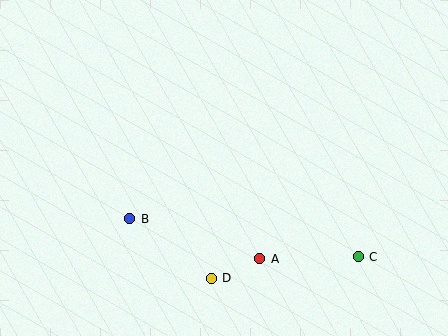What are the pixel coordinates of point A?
Point A is at (260, 259).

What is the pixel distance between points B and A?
The distance between B and A is 136 pixels.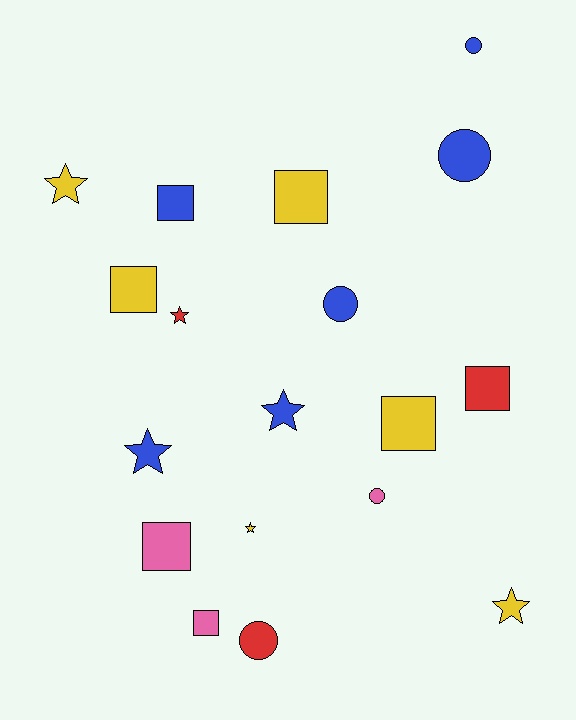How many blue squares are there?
There is 1 blue square.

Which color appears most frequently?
Blue, with 6 objects.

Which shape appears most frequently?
Square, with 7 objects.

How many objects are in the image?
There are 18 objects.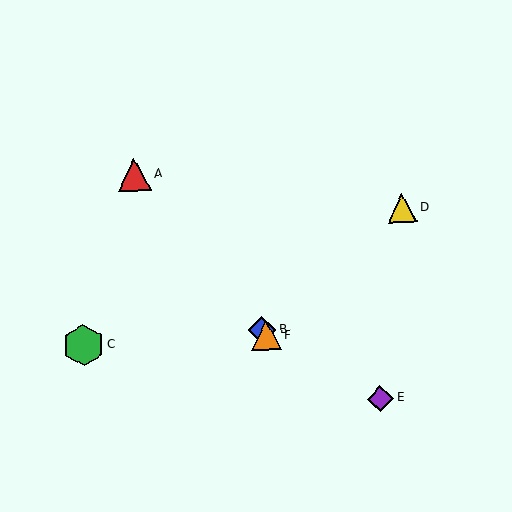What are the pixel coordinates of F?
Object F is at (266, 335).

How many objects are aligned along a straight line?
3 objects (A, B, F) are aligned along a straight line.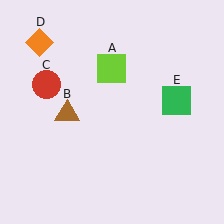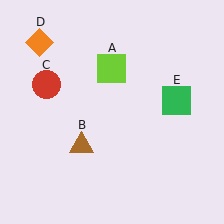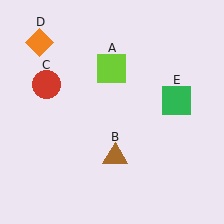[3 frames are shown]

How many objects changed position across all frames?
1 object changed position: brown triangle (object B).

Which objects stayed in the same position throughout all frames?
Lime square (object A) and red circle (object C) and orange diamond (object D) and green square (object E) remained stationary.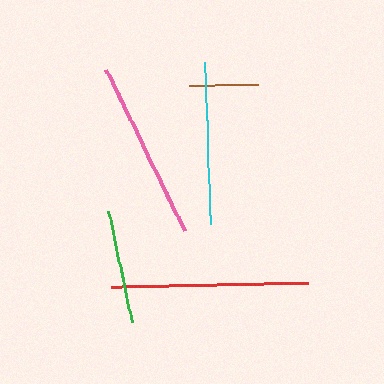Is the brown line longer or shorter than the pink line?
The pink line is longer than the brown line.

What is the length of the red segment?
The red segment is approximately 197 pixels long.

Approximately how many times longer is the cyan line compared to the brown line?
The cyan line is approximately 2.3 times the length of the brown line.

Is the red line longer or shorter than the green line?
The red line is longer than the green line.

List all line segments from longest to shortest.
From longest to shortest: red, pink, cyan, green, brown.